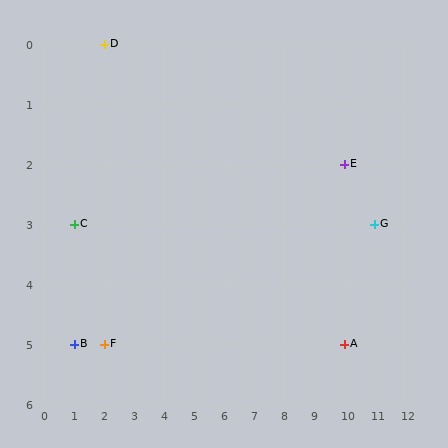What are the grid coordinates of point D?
Point D is at grid coordinates (2, 0).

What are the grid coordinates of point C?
Point C is at grid coordinates (1, 3).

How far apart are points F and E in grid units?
Points F and E are 8 columns and 3 rows apart (about 8.5 grid units diagonally).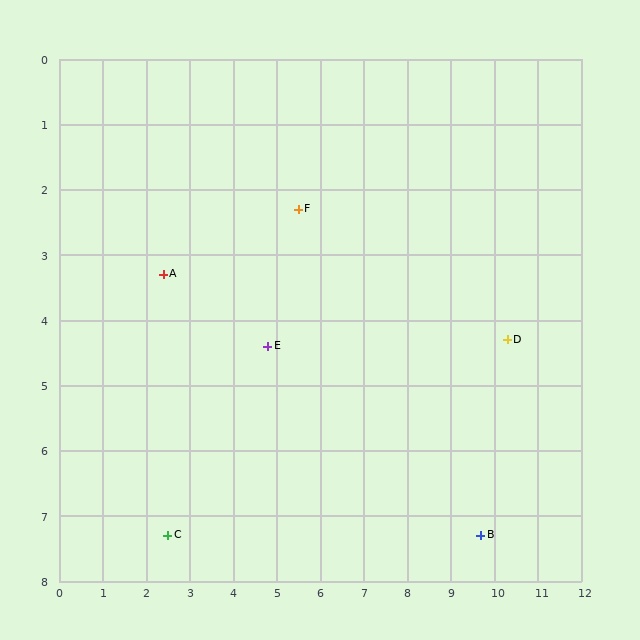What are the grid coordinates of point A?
Point A is at approximately (2.4, 3.3).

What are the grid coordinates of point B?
Point B is at approximately (9.7, 7.3).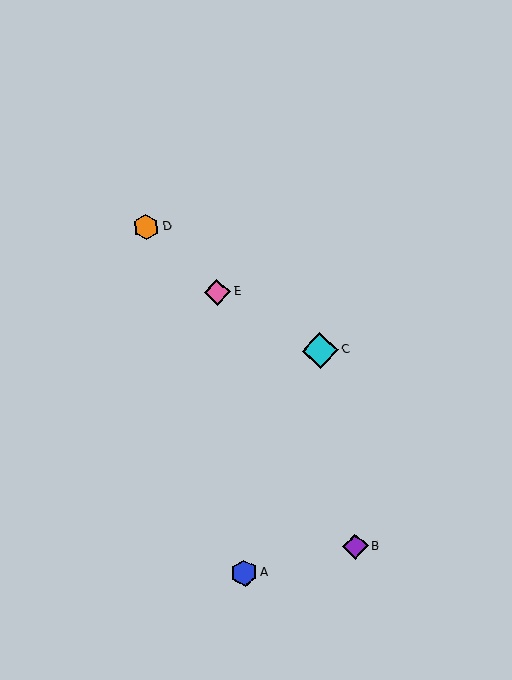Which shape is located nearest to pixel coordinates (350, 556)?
The purple diamond (labeled B) at (355, 546) is nearest to that location.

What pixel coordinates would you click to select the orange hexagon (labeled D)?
Click at (146, 227) to select the orange hexagon D.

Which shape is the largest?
The cyan diamond (labeled C) is the largest.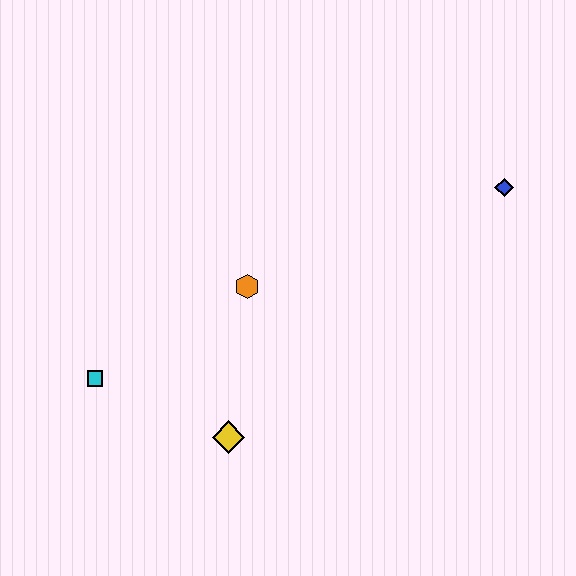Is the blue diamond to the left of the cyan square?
No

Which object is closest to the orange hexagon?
The yellow diamond is closest to the orange hexagon.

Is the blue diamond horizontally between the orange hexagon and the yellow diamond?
No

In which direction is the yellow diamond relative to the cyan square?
The yellow diamond is to the right of the cyan square.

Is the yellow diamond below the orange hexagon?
Yes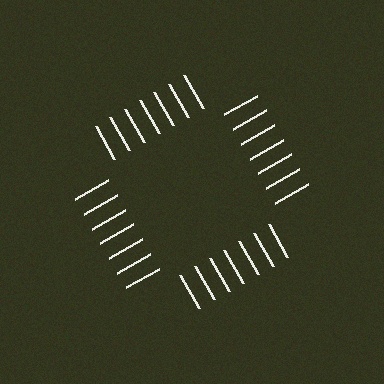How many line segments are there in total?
28 — 7 along each of the 4 edges.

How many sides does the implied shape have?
4 sides — the line-ends trace a square.